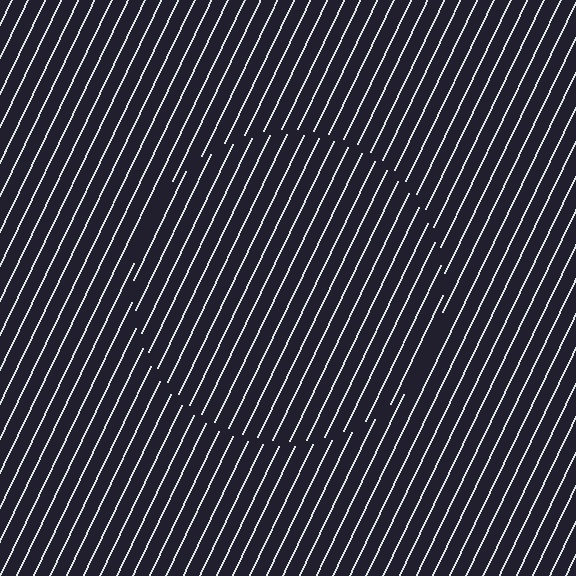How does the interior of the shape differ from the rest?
The interior of the shape contains the same grating, shifted by half a period — the contour is defined by the phase discontinuity where line-ends from the inner and outer gratings abut.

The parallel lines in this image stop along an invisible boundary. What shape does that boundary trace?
An illusory circle. The interior of the shape contains the same grating, shifted by half a period — the contour is defined by the phase discontinuity where line-ends from the inner and outer gratings abut.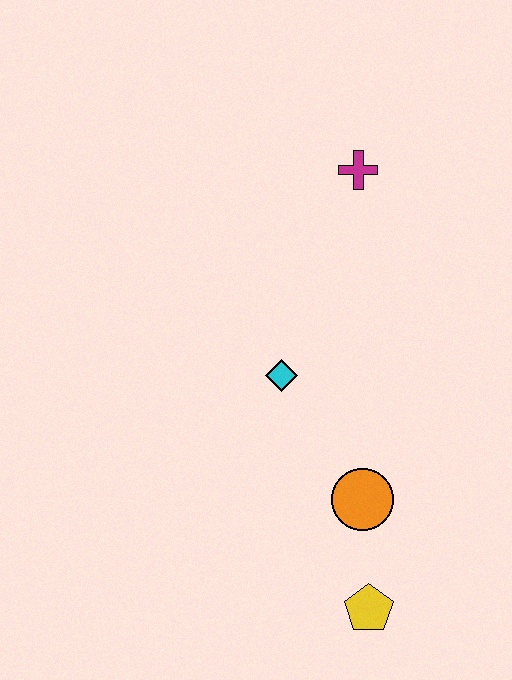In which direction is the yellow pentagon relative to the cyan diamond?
The yellow pentagon is below the cyan diamond.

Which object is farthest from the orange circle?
The magenta cross is farthest from the orange circle.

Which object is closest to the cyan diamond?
The orange circle is closest to the cyan diamond.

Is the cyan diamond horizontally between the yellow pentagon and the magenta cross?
No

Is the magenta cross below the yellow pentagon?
No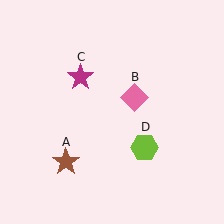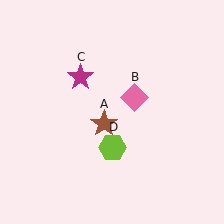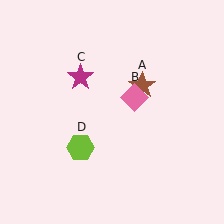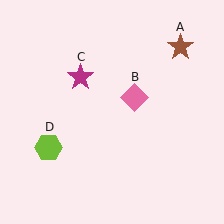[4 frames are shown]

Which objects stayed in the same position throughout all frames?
Pink diamond (object B) and magenta star (object C) remained stationary.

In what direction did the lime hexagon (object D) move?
The lime hexagon (object D) moved left.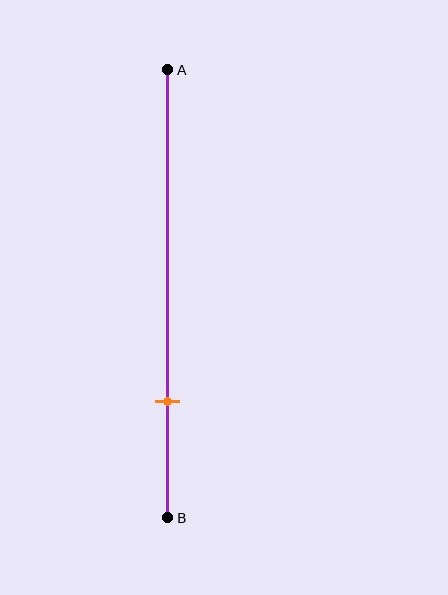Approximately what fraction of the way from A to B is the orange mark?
The orange mark is approximately 75% of the way from A to B.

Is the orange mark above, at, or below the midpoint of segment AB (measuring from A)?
The orange mark is below the midpoint of segment AB.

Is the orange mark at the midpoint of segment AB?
No, the mark is at about 75% from A, not at the 50% midpoint.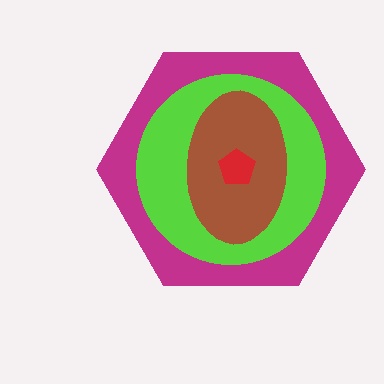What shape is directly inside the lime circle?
The brown ellipse.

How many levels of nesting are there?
4.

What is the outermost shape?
The magenta hexagon.